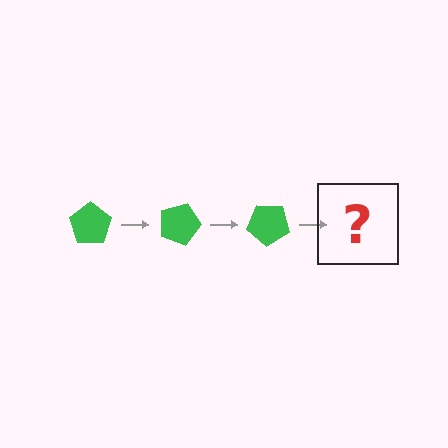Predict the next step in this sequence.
The next step is a green pentagon rotated 60 degrees.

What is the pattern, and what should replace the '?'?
The pattern is that the pentagon rotates 20 degrees each step. The '?' should be a green pentagon rotated 60 degrees.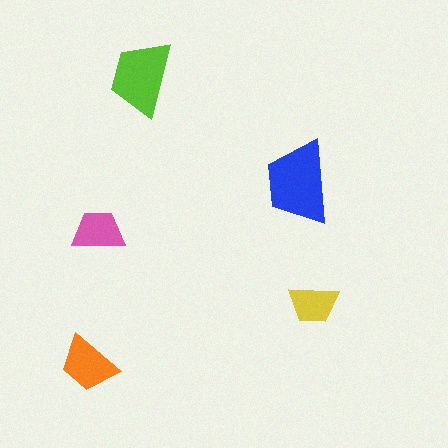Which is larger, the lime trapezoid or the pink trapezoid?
The lime one.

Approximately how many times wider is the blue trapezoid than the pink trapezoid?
About 1.5 times wider.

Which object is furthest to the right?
The yellow trapezoid is rightmost.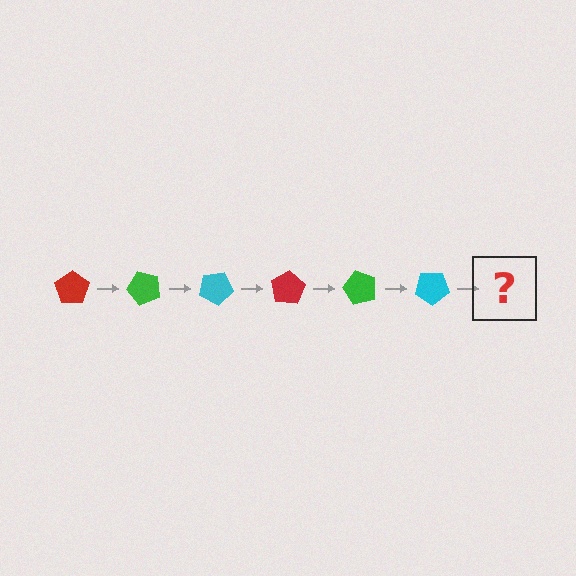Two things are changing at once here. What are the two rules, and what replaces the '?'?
The two rules are that it rotates 50 degrees each step and the color cycles through red, green, and cyan. The '?' should be a red pentagon, rotated 300 degrees from the start.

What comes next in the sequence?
The next element should be a red pentagon, rotated 300 degrees from the start.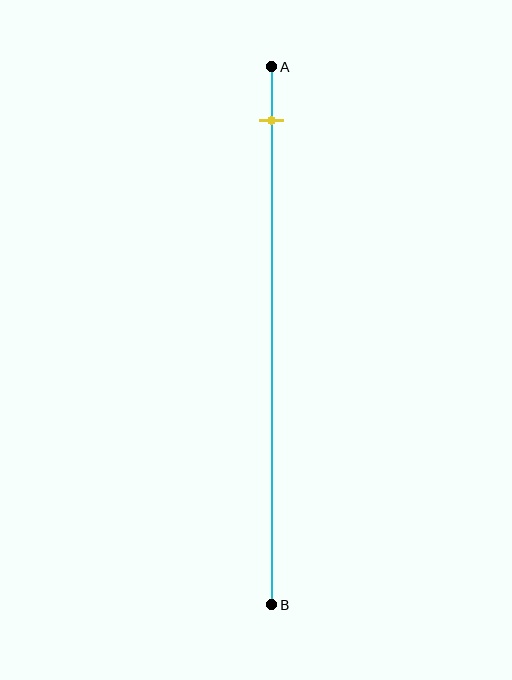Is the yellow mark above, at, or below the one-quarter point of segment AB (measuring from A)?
The yellow mark is above the one-quarter point of segment AB.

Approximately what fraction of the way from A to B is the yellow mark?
The yellow mark is approximately 10% of the way from A to B.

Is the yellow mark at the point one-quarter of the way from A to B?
No, the mark is at about 10% from A, not at the 25% one-quarter point.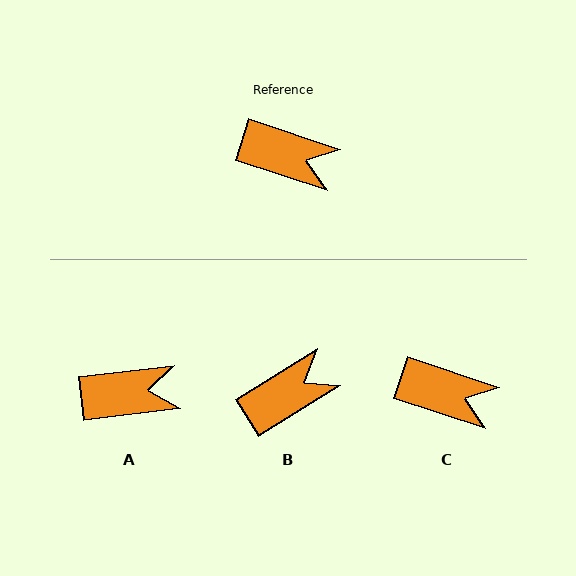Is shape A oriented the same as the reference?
No, it is off by about 25 degrees.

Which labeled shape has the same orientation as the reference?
C.